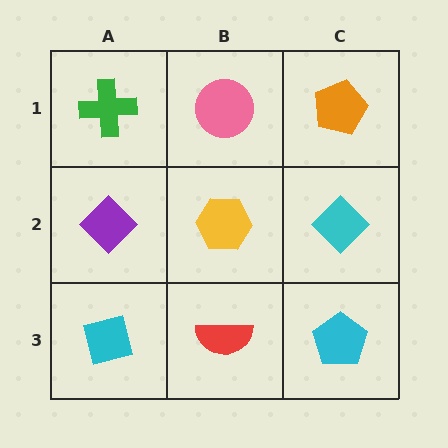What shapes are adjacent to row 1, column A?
A purple diamond (row 2, column A), a pink circle (row 1, column B).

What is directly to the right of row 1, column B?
An orange pentagon.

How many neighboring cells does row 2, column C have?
3.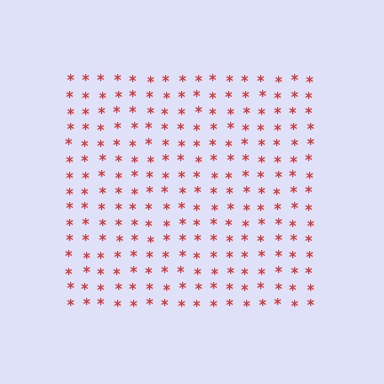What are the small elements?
The small elements are asterisks.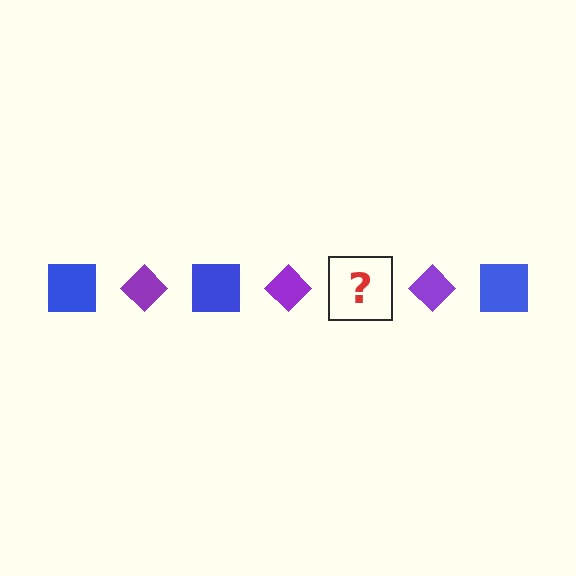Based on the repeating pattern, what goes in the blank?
The blank should be a blue square.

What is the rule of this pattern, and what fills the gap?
The rule is that the pattern alternates between blue square and purple diamond. The gap should be filled with a blue square.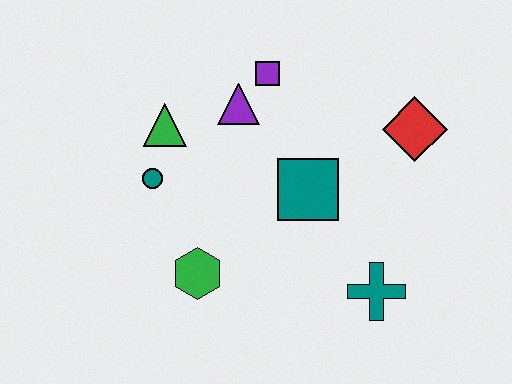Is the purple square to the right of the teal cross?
No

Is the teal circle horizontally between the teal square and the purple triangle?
No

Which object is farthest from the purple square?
The teal cross is farthest from the purple square.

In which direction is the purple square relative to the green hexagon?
The purple square is above the green hexagon.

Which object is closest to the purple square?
The purple triangle is closest to the purple square.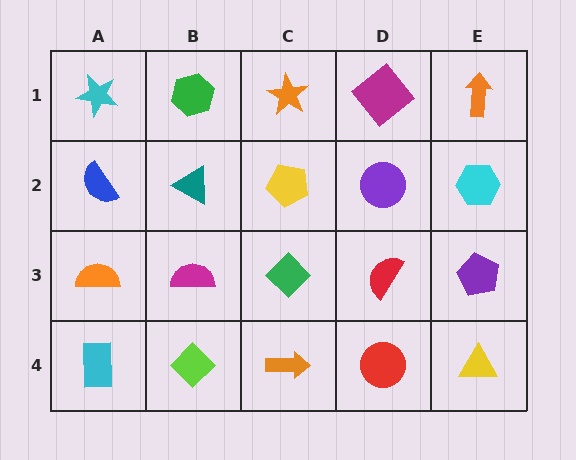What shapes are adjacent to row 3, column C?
A yellow pentagon (row 2, column C), an orange arrow (row 4, column C), a magenta semicircle (row 3, column B), a red semicircle (row 3, column D).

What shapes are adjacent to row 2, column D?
A magenta diamond (row 1, column D), a red semicircle (row 3, column D), a yellow pentagon (row 2, column C), a cyan hexagon (row 2, column E).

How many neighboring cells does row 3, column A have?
3.